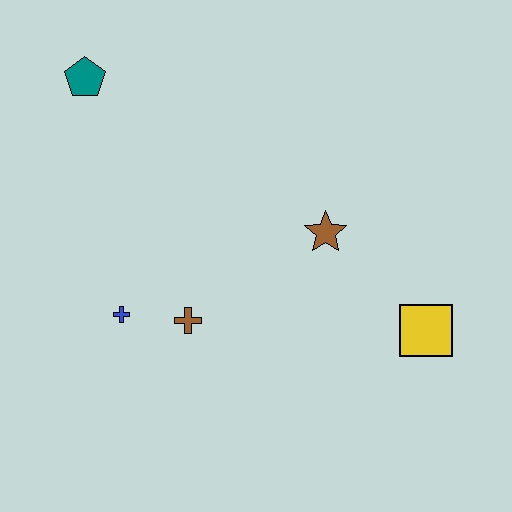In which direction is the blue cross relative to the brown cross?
The blue cross is to the left of the brown cross.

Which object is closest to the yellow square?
The brown star is closest to the yellow square.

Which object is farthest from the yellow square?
The teal pentagon is farthest from the yellow square.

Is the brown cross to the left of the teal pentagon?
No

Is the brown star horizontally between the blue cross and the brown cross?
No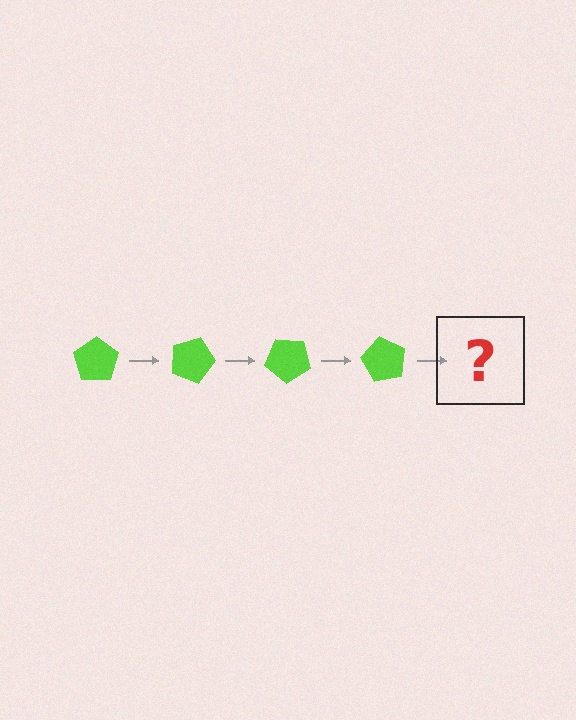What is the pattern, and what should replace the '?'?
The pattern is that the pentagon rotates 20 degrees each step. The '?' should be a lime pentagon rotated 80 degrees.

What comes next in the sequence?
The next element should be a lime pentagon rotated 80 degrees.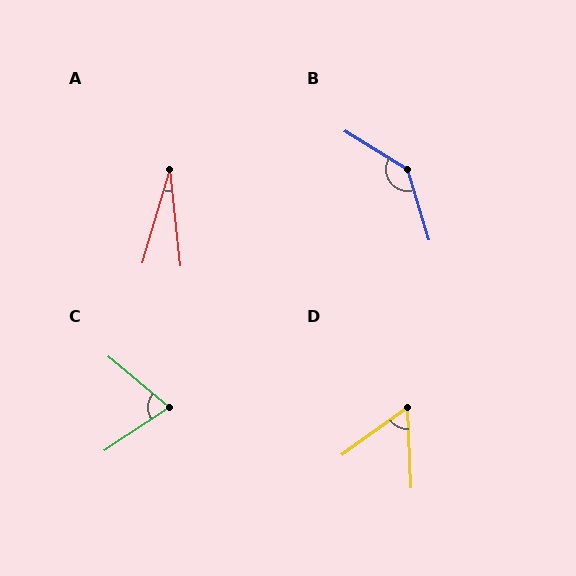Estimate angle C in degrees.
Approximately 73 degrees.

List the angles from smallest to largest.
A (22°), D (57°), C (73°), B (139°).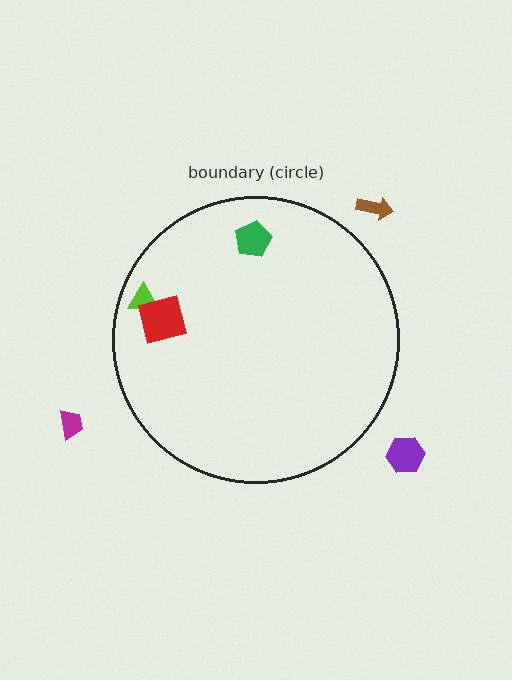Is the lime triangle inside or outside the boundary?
Inside.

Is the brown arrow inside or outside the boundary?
Outside.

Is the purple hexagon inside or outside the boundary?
Outside.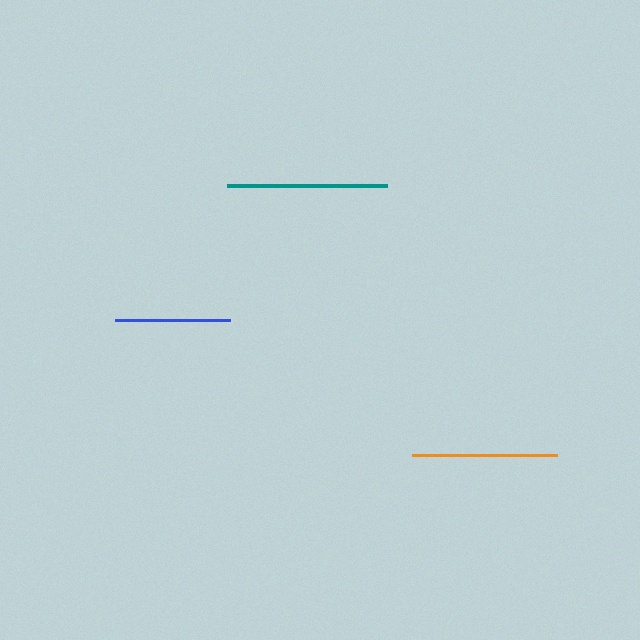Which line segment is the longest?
The teal line is the longest at approximately 160 pixels.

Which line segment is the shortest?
The blue line is the shortest at approximately 115 pixels.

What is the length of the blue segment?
The blue segment is approximately 115 pixels long.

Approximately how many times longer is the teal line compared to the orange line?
The teal line is approximately 1.1 times the length of the orange line.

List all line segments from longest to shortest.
From longest to shortest: teal, orange, blue.